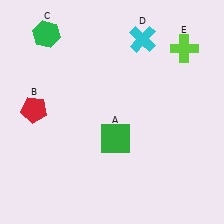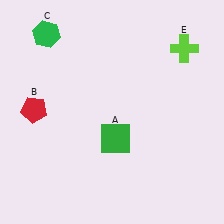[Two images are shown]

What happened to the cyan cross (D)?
The cyan cross (D) was removed in Image 2. It was in the top-right area of Image 1.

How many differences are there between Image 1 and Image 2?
There is 1 difference between the two images.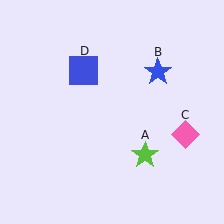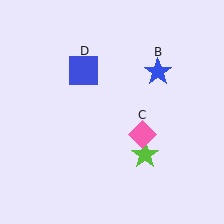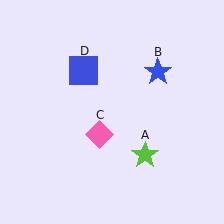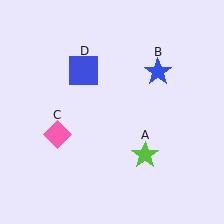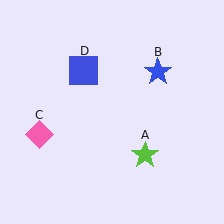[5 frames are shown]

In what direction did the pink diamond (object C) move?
The pink diamond (object C) moved left.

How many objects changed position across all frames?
1 object changed position: pink diamond (object C).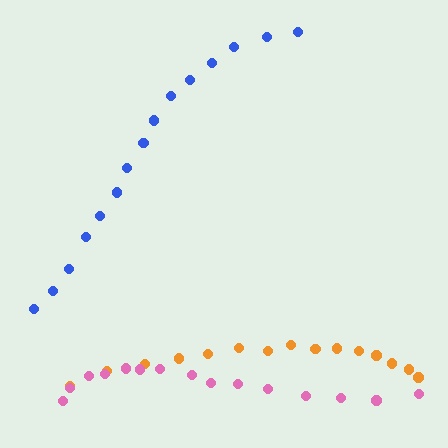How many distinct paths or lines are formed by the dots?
There are 3 distinct paths.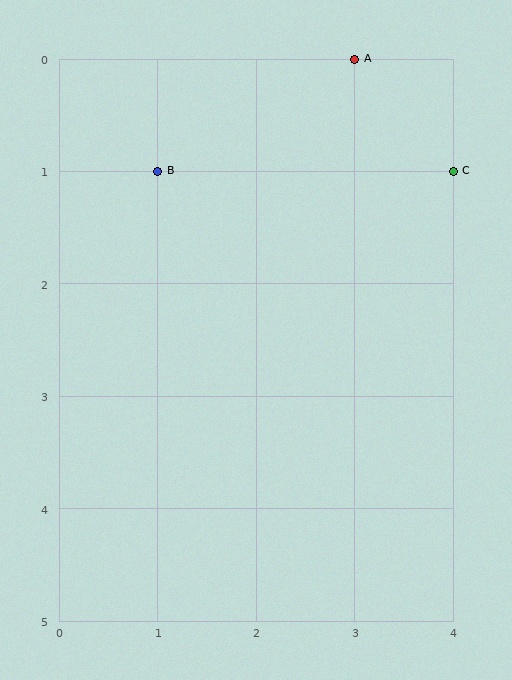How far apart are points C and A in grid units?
Points C and A are 1 column and 1 row apart (about 1.4 grid units diagonally).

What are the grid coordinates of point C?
Point C is at grid coordinates (4, 1).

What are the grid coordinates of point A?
Point A is at grid coordinates (3, 0).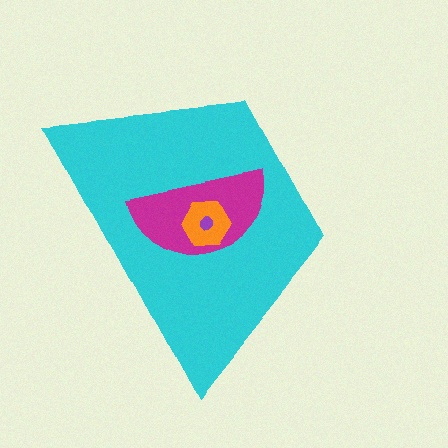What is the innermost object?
The purple circle.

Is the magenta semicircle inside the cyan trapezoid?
Yes.